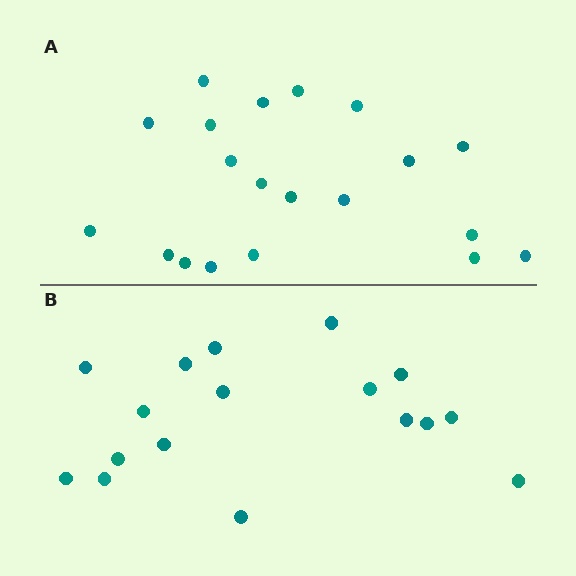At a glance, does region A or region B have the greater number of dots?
Region A (the top region) has more dots.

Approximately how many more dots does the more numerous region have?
Region A has just a few more — roughly 2 or 3 more dots than region B.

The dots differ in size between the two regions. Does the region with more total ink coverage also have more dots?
No. Region B has more total ink coverage because its dots are larger, but region A actually contains more individual dots. Total area can be misleading — the number of items is what matters here.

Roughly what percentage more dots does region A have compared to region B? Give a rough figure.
About 20% more.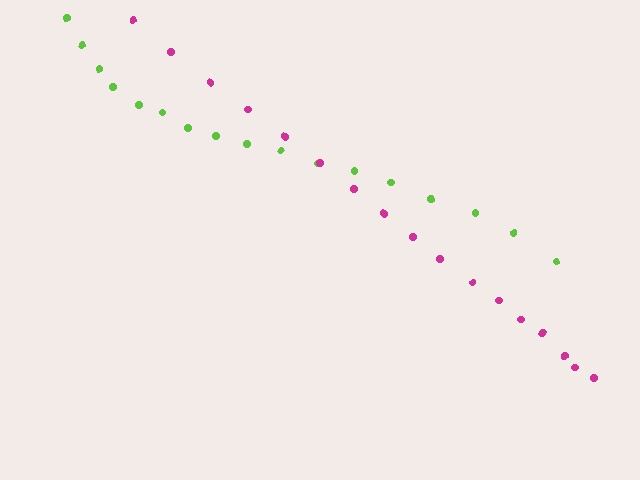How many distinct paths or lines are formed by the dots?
There are 2 distinct paths.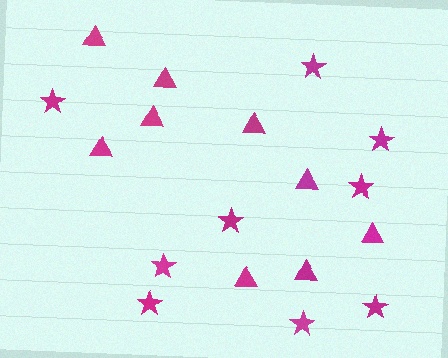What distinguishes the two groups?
There are 2 groups: one group of stars (9) and one group of triangles (9).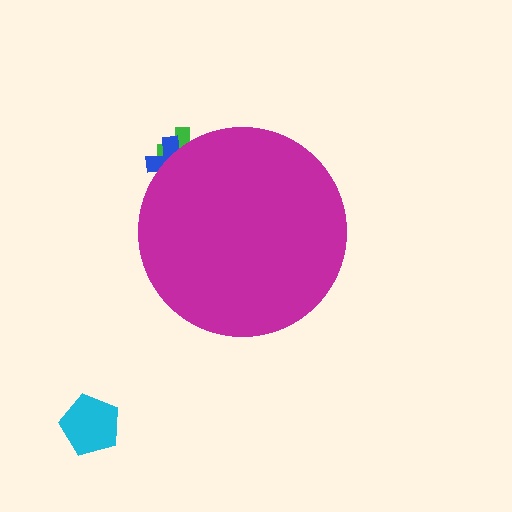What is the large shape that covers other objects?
A magenta circle.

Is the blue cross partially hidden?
Yes, the blue cross is partially hidden behind the magenta circle.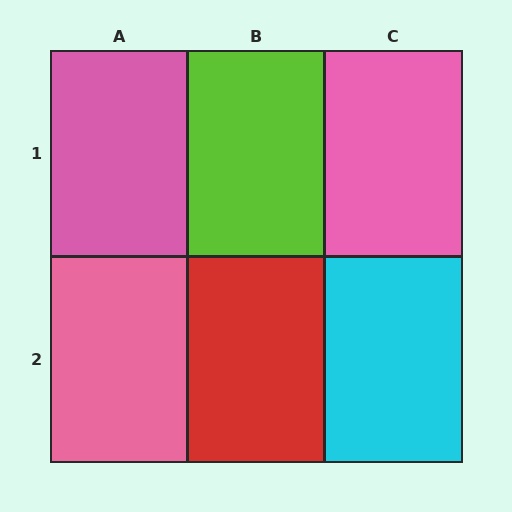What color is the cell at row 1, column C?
Pink.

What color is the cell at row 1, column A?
Pink.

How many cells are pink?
3 cells are pink.